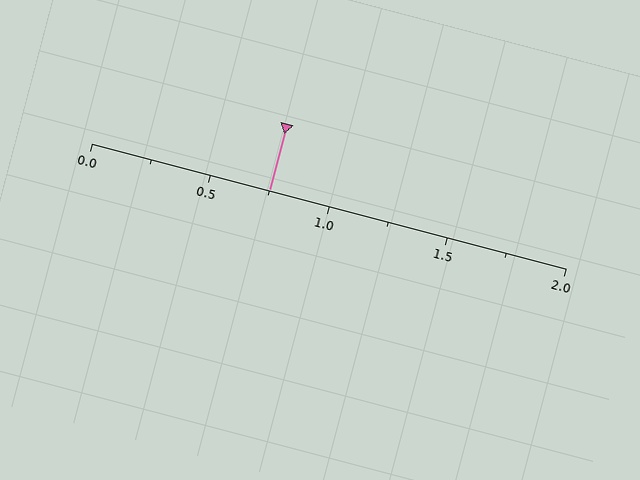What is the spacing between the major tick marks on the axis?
The major ticks are spaced 0.5 apart.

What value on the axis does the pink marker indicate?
The marker indicates approximately 0.75.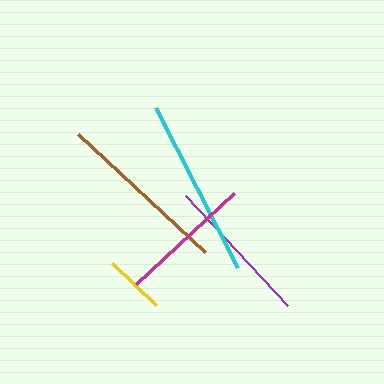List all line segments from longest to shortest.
From longest to shortest: cyan, brown, purple, magenta, yellow.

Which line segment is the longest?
The cyan line is the longest at approximately 180 pixels.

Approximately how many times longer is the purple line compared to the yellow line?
The purple line is approximately 2.4 times the length of the yellow line.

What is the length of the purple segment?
The purple segment is approximately 150 pixels long.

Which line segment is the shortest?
The yellow line is the shortest at approximately 62 pixels.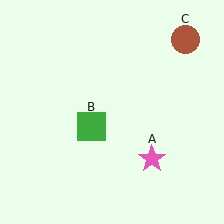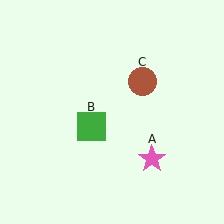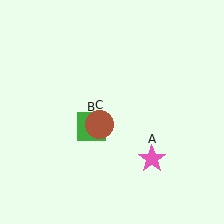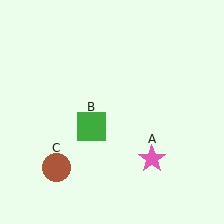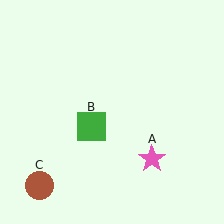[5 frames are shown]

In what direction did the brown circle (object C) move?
The brown circle (object C) moved down and to the left.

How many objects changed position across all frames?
1 object changed position: brown circle (object C).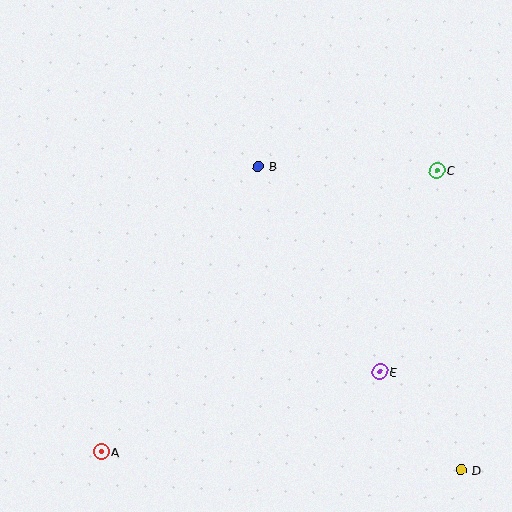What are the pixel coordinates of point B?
Point B is at (258, 166).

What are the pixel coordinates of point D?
Point D is at (461, 470).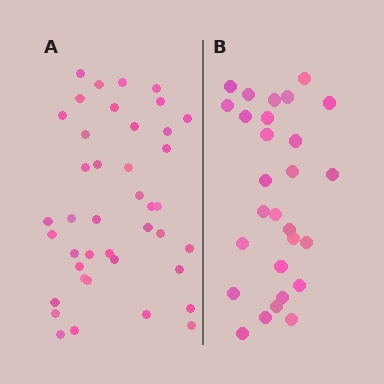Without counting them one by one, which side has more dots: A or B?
Region A (the left region) has more dots.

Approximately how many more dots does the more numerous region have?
Region A has approximately 15 more dots than region B.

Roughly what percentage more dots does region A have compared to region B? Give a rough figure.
About 45% more.